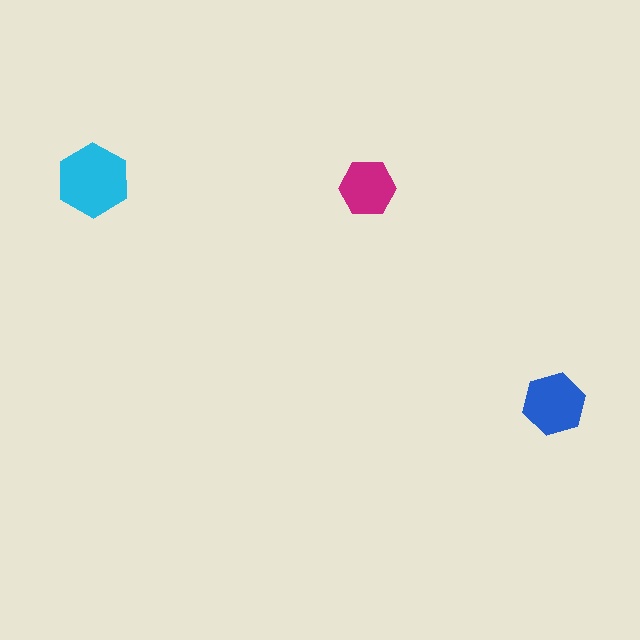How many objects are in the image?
There are 3 objects in the image.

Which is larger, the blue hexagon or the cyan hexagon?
The cyan one.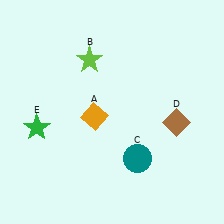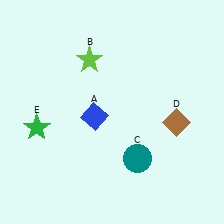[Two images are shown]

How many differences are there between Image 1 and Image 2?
There is 1 difference between the two images.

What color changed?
The diamond (A) changed from orange in Image 1 to blue in Image 2.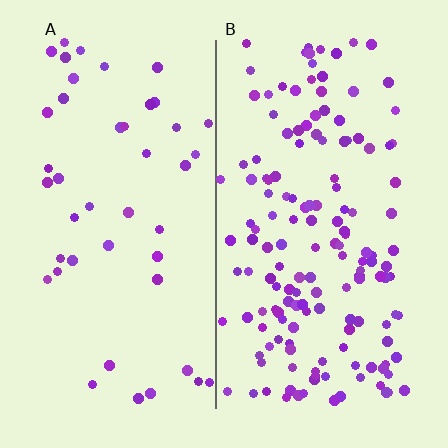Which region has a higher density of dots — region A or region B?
B (the right).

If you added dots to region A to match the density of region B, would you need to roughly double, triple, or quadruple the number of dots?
Approximately triple.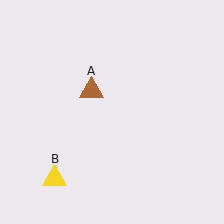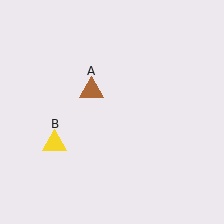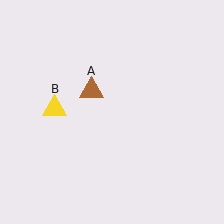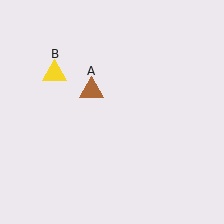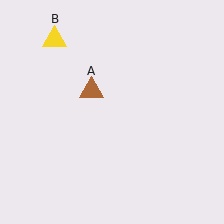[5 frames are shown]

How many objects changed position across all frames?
1 object changed position: yellow triangle (object B).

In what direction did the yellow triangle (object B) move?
The yellow triangle (object B) moved up.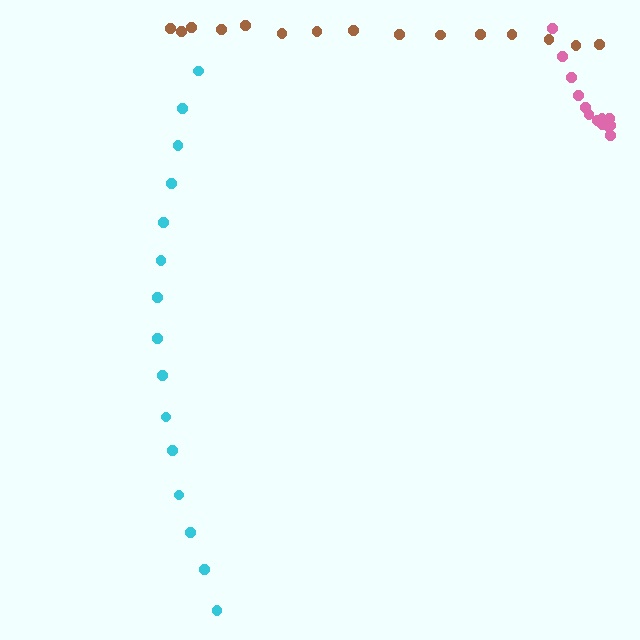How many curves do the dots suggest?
There are 3 distinct paths.